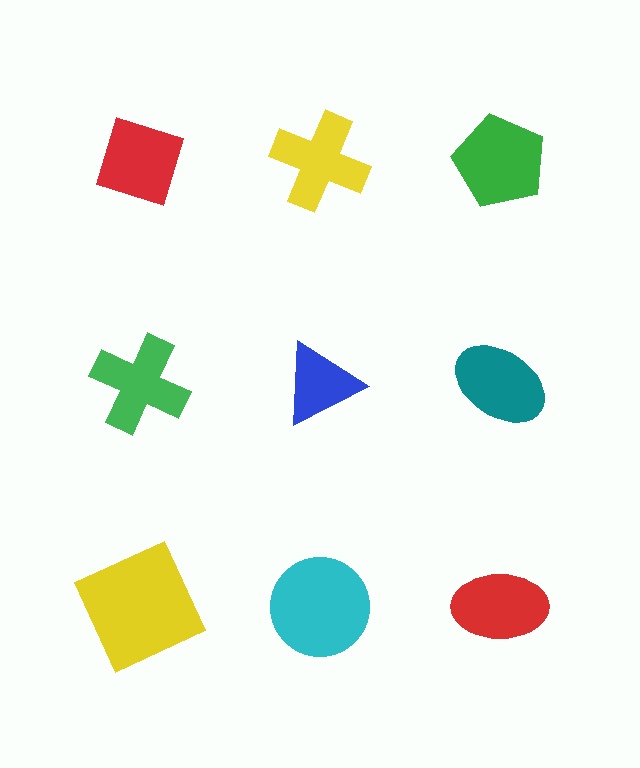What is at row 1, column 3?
A green pentagon.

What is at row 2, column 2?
A blue triangle.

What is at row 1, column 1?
A red diamond.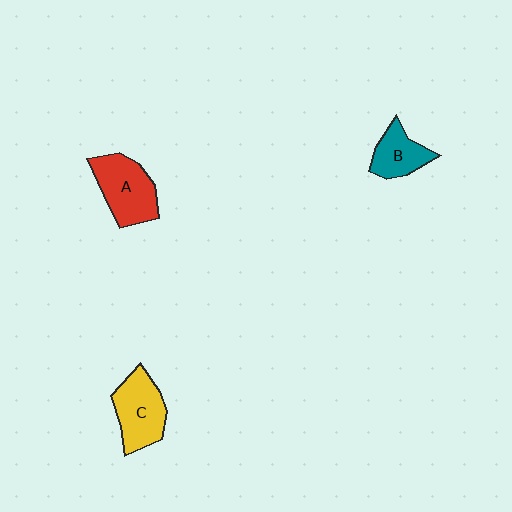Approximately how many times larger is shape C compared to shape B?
Approximately 1.5 times.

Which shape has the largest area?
Shape A (red).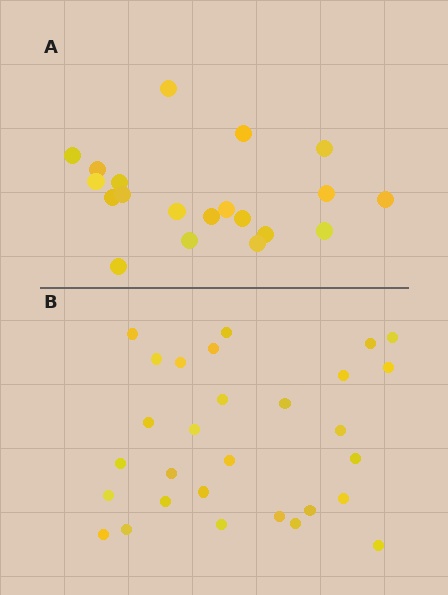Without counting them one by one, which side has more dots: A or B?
Region B (the bottom region) has more dots.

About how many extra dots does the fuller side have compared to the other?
Region B has roughly 8 or so more dots than region A.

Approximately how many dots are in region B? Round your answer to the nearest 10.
About 30 dots. (The exact count is 29, which rounds to 30.)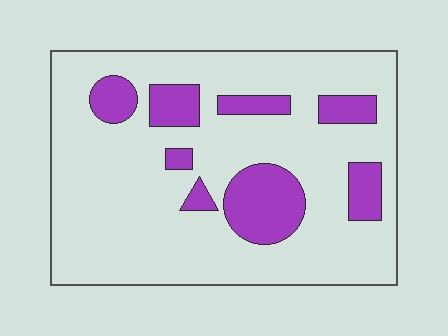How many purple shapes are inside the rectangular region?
8.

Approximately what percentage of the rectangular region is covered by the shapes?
Approximately 20%.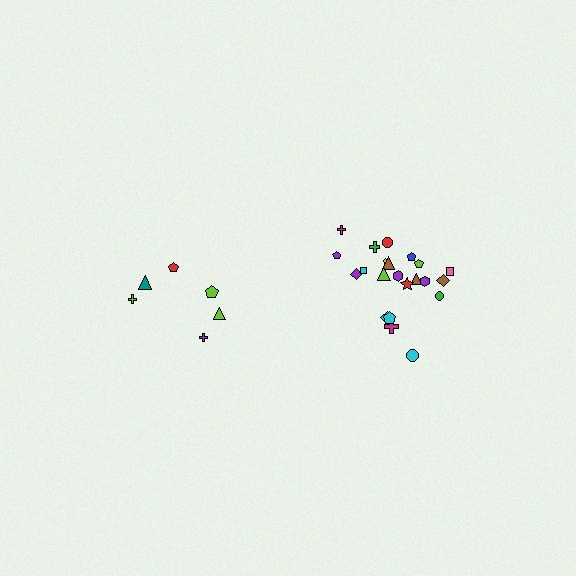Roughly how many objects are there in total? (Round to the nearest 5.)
Roughly 30 objects in total.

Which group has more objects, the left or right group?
The right group.